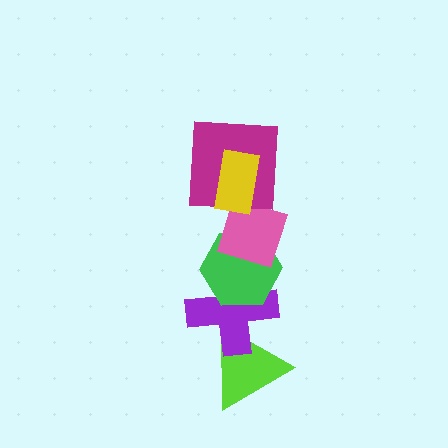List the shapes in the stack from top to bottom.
From top to bottom: the yellow rectangle, the magenta square, the pink diamond, the green hexagon, the purple cross, the lime triangle.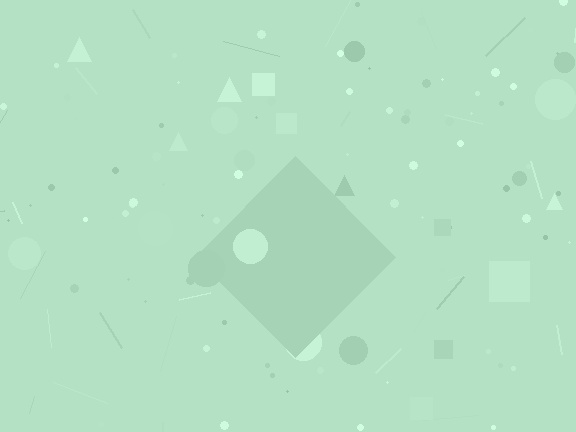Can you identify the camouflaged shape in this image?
The camouflaged shape is a diamond.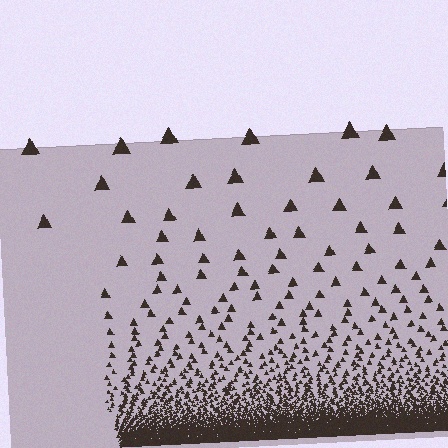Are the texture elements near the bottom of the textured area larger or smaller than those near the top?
Smaller. The gradient is inverted — elements near the bottom are smaller and denser.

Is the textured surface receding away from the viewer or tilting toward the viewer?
The surface appears to tilt toward the viewer. Texture elements get larger and sparser toward the top.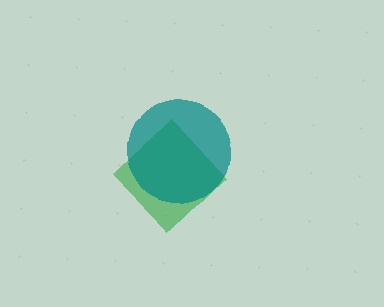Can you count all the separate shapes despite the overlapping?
Yes, there are 2 separate shapes.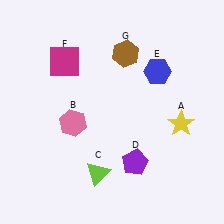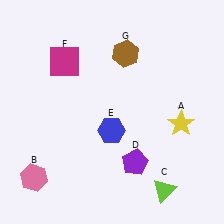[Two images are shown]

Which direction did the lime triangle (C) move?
The lime triangle (C) moved right.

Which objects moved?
The objects that moved are: the pink hexagon (B), the lime triangle (C), the blue hexagon (E).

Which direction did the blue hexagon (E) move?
The blue hexagon (E) moved down.